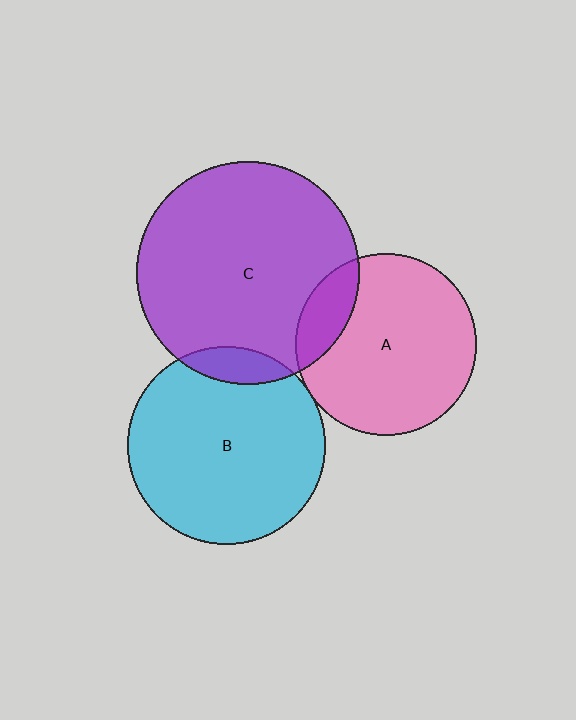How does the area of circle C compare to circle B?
Approximately 1.3 times.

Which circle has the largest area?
Circle C (purple).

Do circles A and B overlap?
Yes.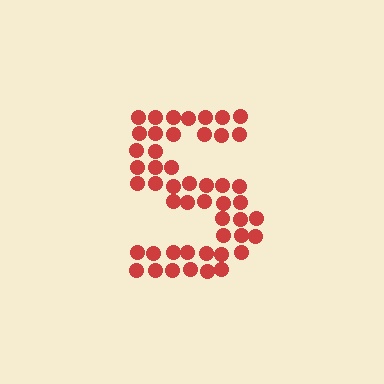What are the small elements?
The small elements are circles.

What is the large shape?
The large shape is the letter S.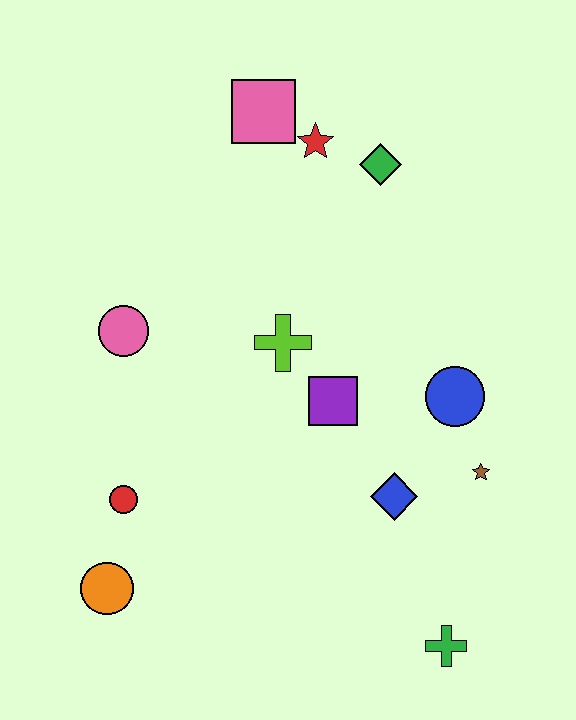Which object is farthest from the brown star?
The pink square is farthest from the brown star.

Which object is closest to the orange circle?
The red circle is closest to the orange circle.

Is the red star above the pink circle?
Yes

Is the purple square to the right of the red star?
Yes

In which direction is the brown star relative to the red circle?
The brown star is to the right of the red circle.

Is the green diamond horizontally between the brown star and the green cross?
No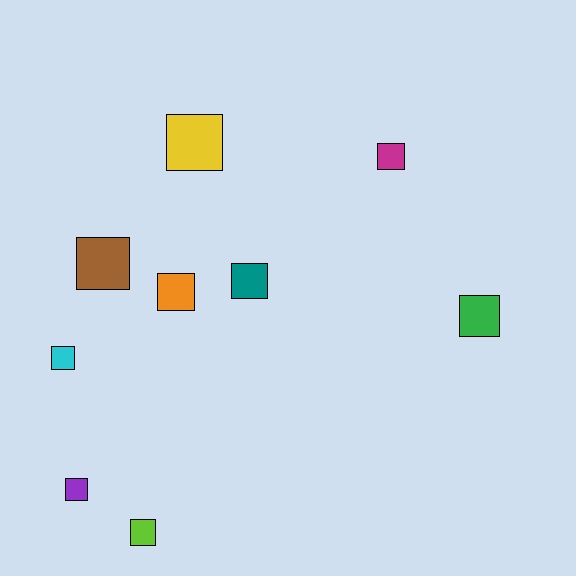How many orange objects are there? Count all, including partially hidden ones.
There is 1 orange object.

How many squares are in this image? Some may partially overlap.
There are 9 squares.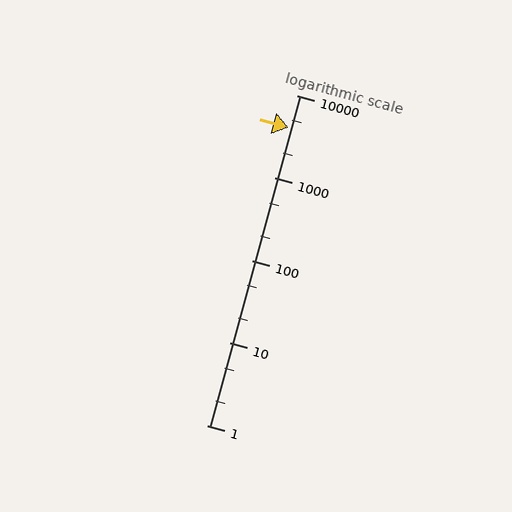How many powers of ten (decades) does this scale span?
The scale spans 4 decades, from 1 to 10000.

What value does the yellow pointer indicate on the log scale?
The pointer indicates approximately 4100.